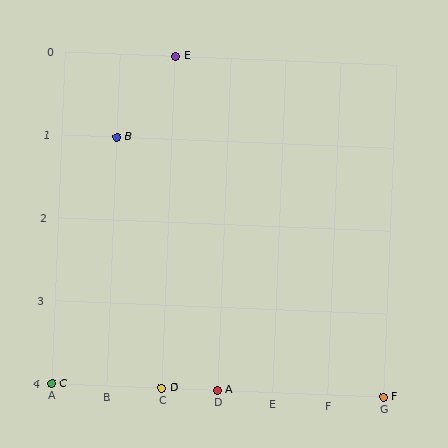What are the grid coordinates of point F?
Point F is at grid coordinates (G, 4).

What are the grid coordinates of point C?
Point C is at grid coordinates (A, 4).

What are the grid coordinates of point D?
Point D is at grid coordinates (C, 4).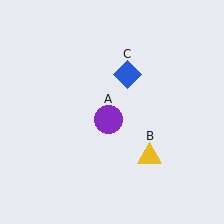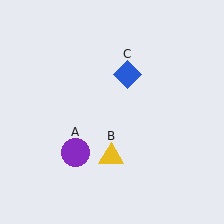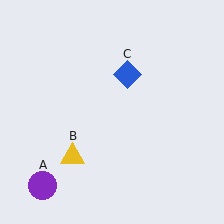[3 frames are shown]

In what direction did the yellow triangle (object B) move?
The yellow triangle (object B) moved left.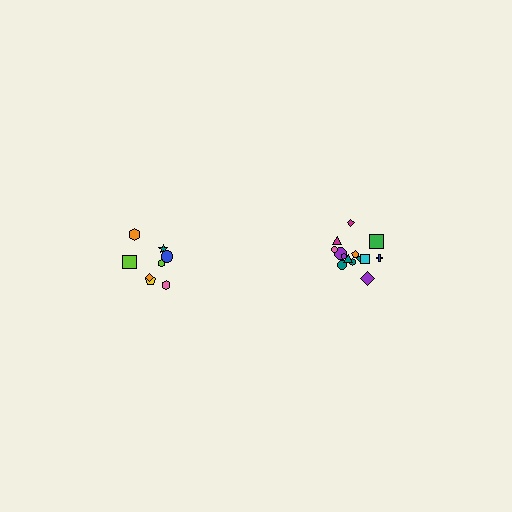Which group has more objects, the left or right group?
The right group.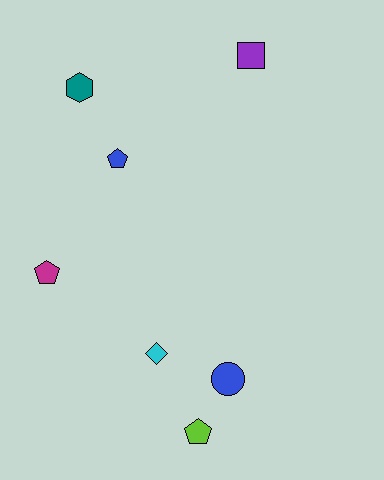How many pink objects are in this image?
There are no pink objects.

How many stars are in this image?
There are no stars.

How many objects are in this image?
There are 7 objects.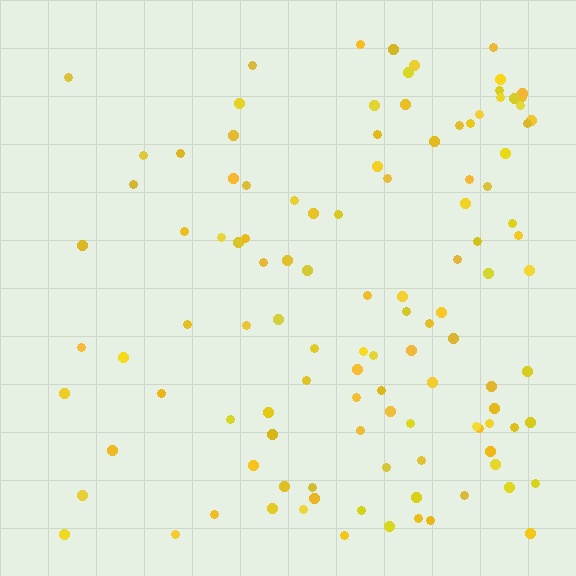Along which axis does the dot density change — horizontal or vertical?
Horizontal.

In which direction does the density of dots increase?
From left to right, with the right side densest.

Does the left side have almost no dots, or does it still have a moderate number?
Still a moderate number, just noticeably fewer than the right.